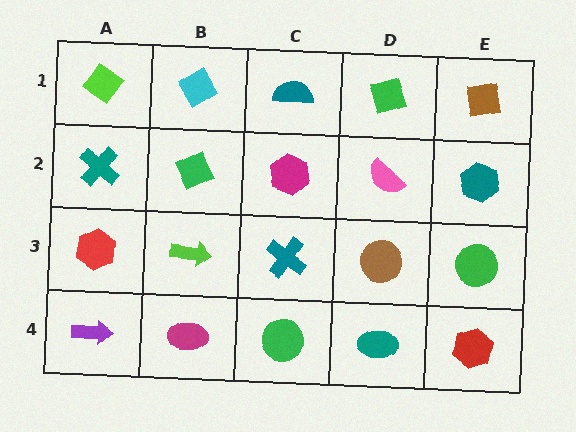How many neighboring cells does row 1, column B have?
3.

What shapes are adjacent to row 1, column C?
A magenta hexagon (row 2, column C), a cyan diamond (row 1, column B), a green diamond (row 1, column D).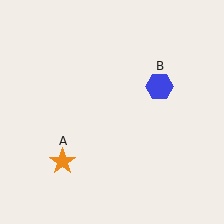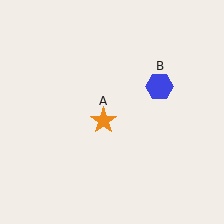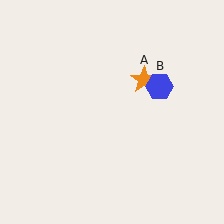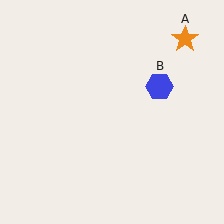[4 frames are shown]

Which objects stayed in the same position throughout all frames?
Blue hexagon (object B) remained stationary.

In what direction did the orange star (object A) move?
The orange star (object A) moved up and to the right.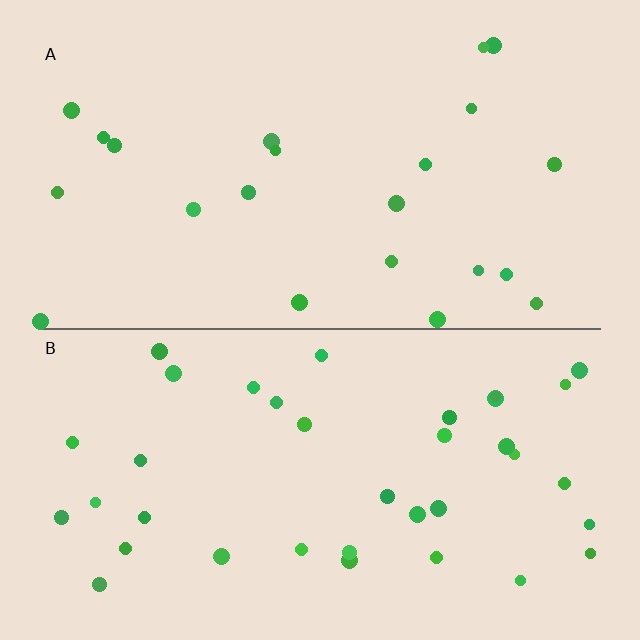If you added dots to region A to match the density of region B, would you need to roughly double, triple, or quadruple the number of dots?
Approximately double.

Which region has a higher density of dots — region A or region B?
B (the bottom).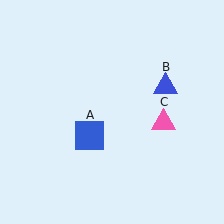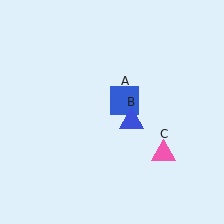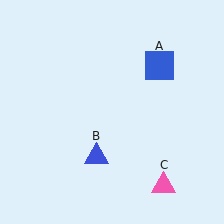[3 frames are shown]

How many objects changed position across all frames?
3 objects changed position: blue square (object A), blue triangle (object B), pink triangle (object C).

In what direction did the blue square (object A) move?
The blue square (object A) moved up and to the right.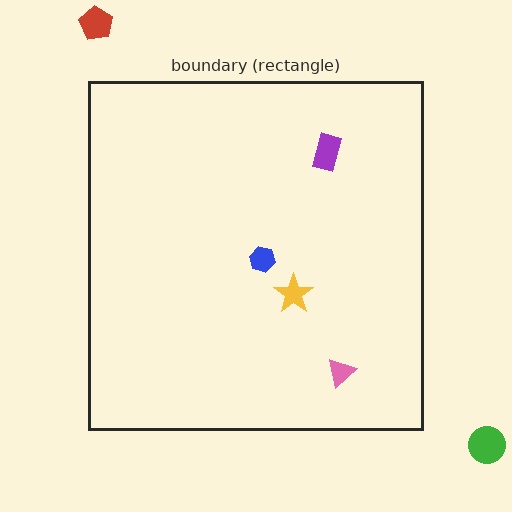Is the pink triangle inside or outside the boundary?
Inside.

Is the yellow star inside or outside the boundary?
Inside.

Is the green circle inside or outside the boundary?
Outside.